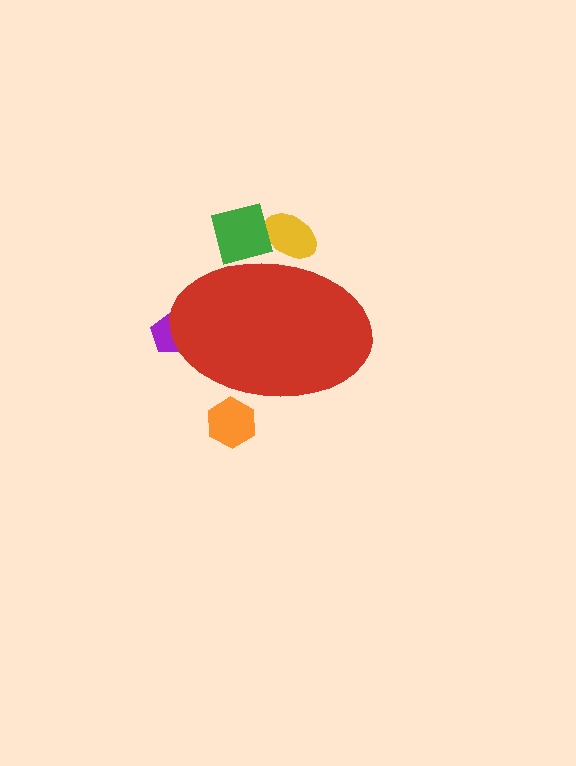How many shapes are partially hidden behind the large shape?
4 shapes are partially hidden.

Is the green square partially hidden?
Yes, the green square is partially hidden behind the red ellipse.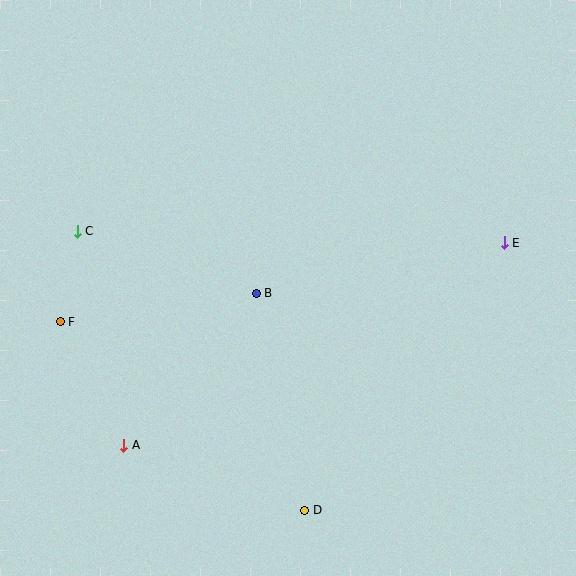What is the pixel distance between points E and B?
The distance between E and B is 253 pixels.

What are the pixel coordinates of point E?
Point E is at (504, 243).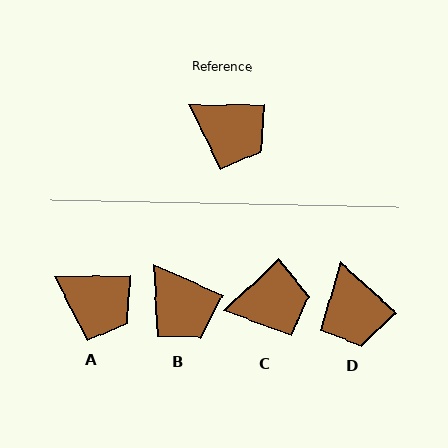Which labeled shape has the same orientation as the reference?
A.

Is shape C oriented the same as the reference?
No, it is off by about 43 degrees.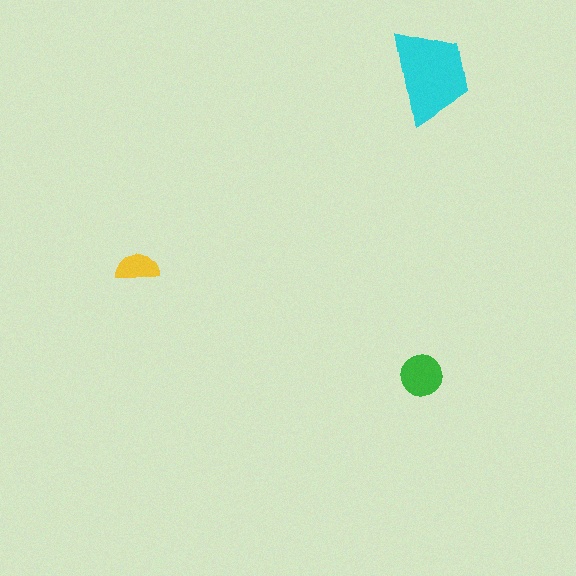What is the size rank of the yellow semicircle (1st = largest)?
3rd.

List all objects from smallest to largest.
The yellow semicircle, the green circle, the cyan trapezoid.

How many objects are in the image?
There are 3 objects in the image.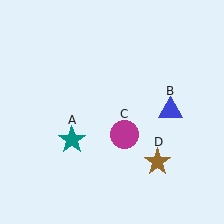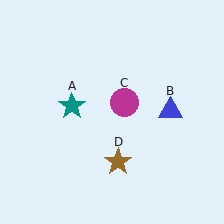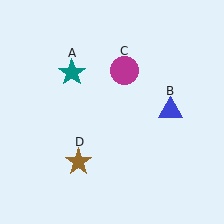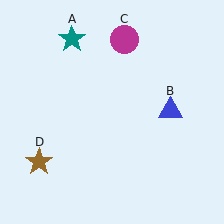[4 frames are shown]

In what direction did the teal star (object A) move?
The teal star (object A) moved up.